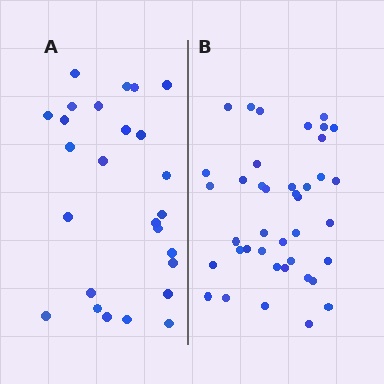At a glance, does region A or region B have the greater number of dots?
Region B (the right region) has more dots.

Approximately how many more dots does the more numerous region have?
Region B has approximately 15 more dots than region A.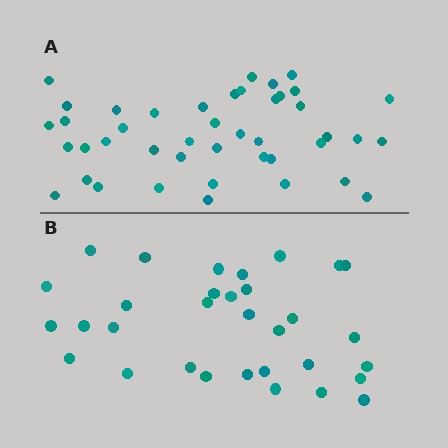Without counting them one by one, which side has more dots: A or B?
Region A (the top region) has more dots.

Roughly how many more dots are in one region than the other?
Region A has roughly 12 or so more dots than region B.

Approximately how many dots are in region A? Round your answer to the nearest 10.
About 40 dots. (The exact count is 43, which rounds to 40.)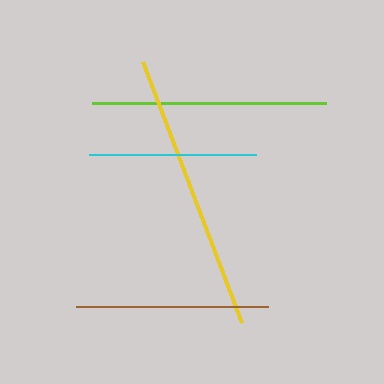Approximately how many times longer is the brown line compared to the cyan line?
The brown line is approximately 1.1 times the length of the cyan line.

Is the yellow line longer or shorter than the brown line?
The yellow line is longer than the brown line.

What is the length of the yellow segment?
The yellow segment is approximately 279 pixels long.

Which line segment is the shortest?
The cyan line is the shortest at approximately 167 pixels.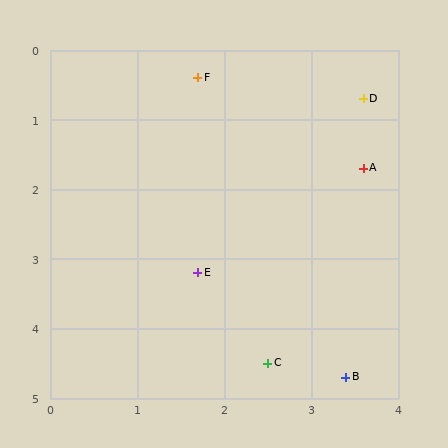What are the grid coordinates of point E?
Point E is at approximately (1.7, 3.2).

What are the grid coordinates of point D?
Point D is at approximately (3.6, 0.7).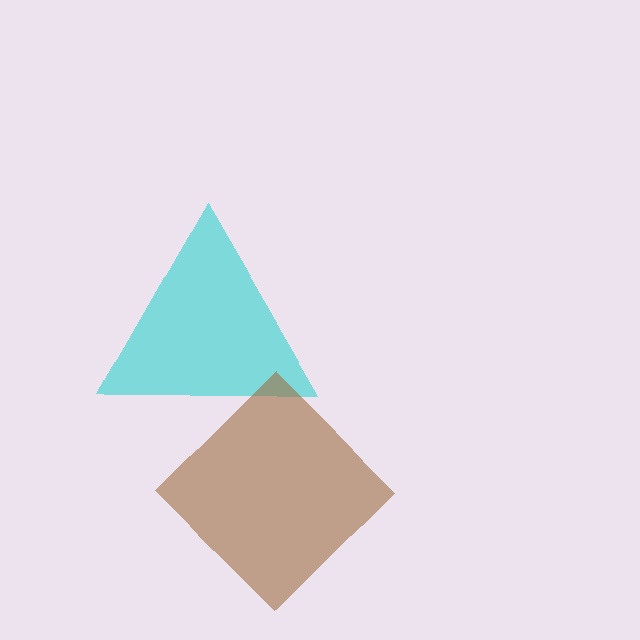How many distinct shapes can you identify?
There are 2 distinct shapes: a cyan triangle, a brown diamond.